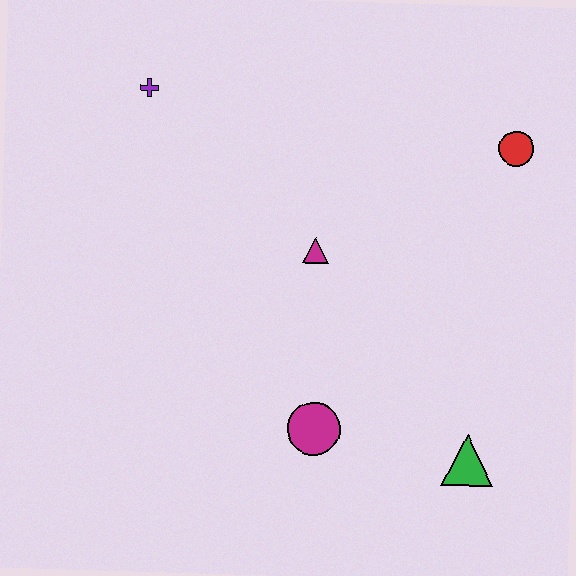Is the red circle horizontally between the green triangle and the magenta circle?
No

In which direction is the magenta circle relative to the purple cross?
The magenta circle is below the purple cross.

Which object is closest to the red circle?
The magenta triangle is closest to the red circle.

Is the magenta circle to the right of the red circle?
No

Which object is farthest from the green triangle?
The purple cross is farthest from the green triangle.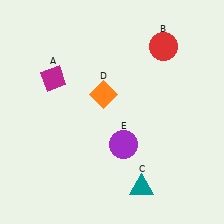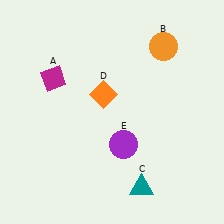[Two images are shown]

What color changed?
The circle (B) changed from red in Image 1 to orange in Image 2.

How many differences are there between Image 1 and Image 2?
There is 1 difference between the two images.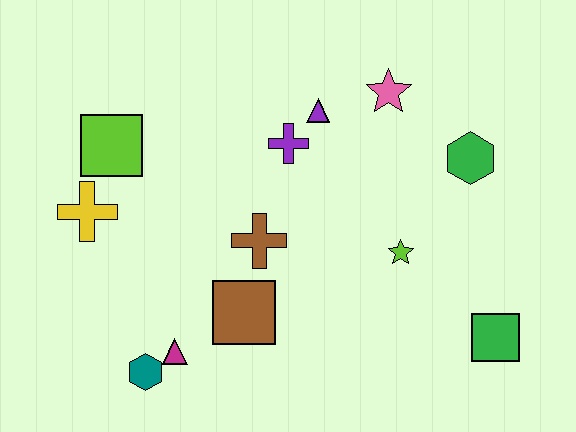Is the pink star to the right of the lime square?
Yes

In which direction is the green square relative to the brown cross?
The green square is to the right of the brown cross.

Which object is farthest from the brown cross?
The green square is farthest from the brown cross.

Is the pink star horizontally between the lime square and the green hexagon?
Yes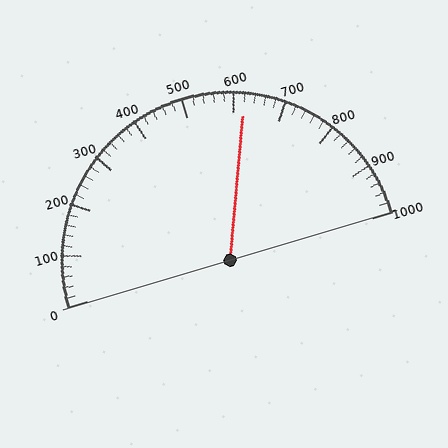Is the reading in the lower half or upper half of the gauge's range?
The reading is in the upper half of the range (0 to 1000).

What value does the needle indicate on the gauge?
The needle indicates approximately 620.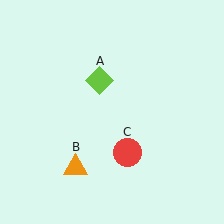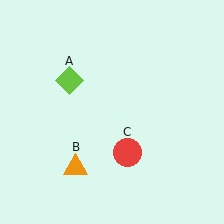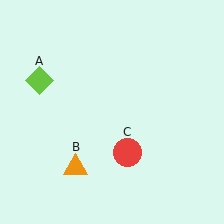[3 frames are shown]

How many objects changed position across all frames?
1 object changed position: lime diamond (object A).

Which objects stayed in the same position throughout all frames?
Orange triangle (object B) and red circle (object C) remained stationary.